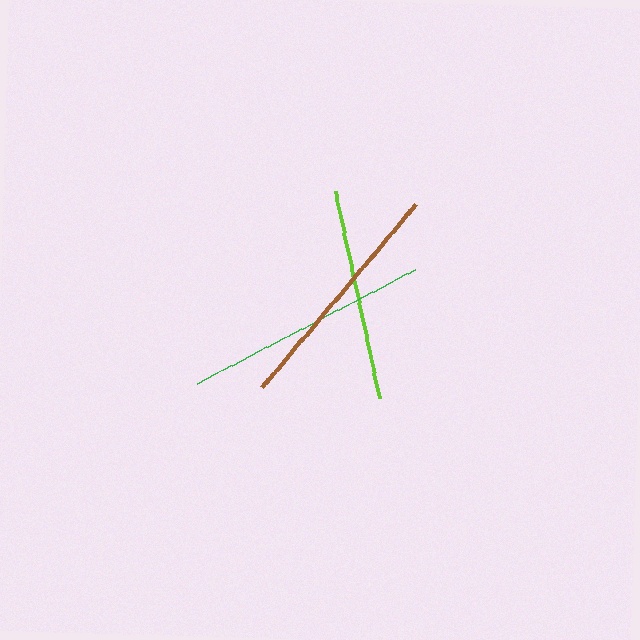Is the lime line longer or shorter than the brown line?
The brown line is longer than the lime line.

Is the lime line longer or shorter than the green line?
The green line is longer than the lime line.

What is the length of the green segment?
The green segment is approximately 246 pixels long.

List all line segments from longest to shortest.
From longest to shortest: green, brown, lime.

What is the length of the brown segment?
The brown segment is approximately 240 pixels long.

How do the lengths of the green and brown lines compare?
The green and brown lines are approximately the same length.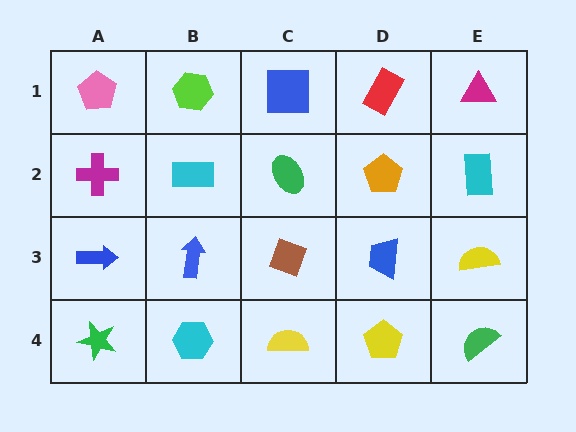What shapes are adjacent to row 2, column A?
A pink pentagon (row 1, column A), a blue arrow (row 3, column A), a cyan rectangle (row 2, column B).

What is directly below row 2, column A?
A blue arrow.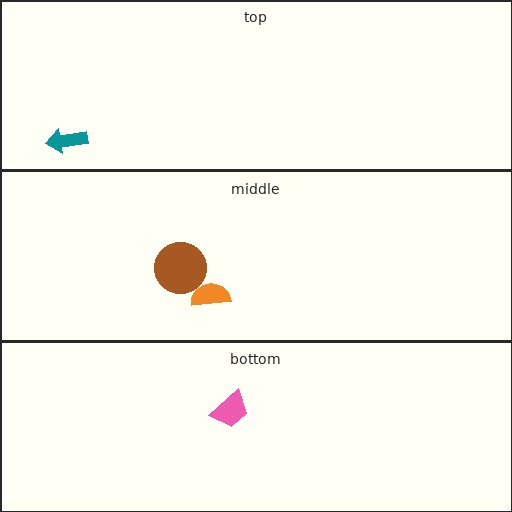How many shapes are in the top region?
1.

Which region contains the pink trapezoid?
The bottom region.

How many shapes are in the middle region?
2.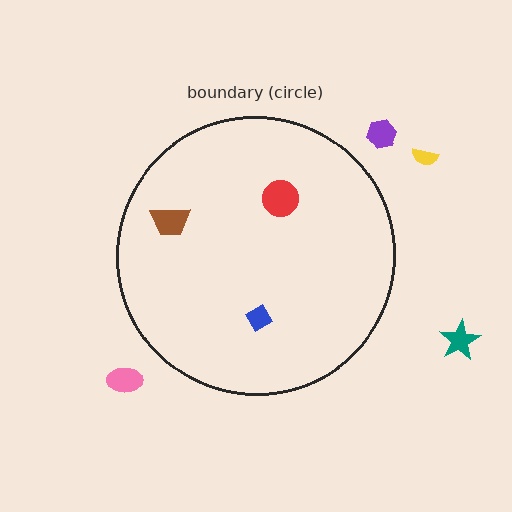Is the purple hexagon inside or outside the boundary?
Outside.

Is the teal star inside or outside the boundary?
Outside.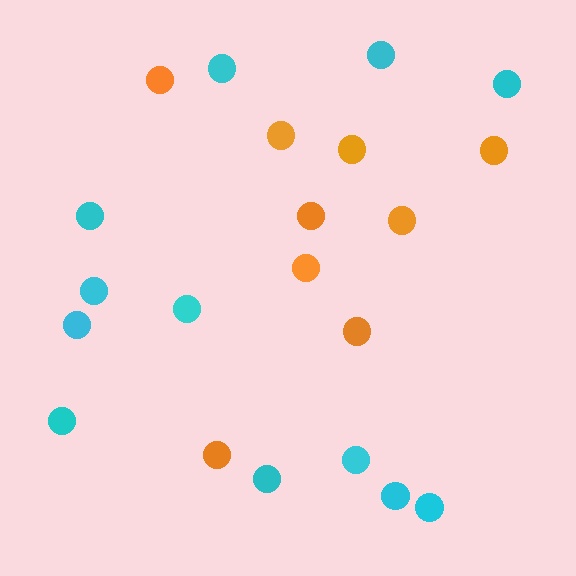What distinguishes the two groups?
There are 2 groups: one group of orange circles (9) and one group of cyan circles (12).